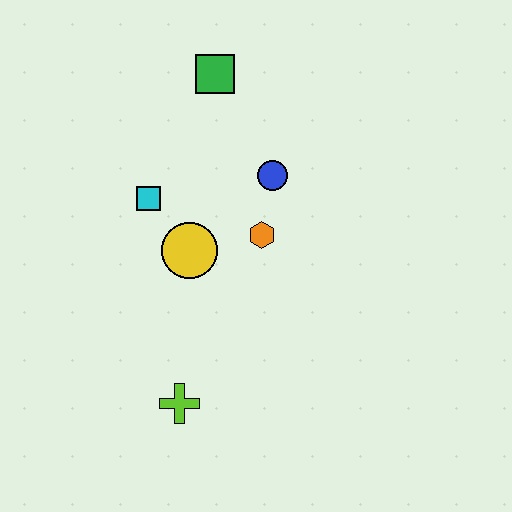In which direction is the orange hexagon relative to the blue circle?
The orange hexagon is below the blue circle.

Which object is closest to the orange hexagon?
The blue circle is closest to the orange hexagon.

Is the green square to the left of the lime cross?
No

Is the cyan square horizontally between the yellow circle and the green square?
No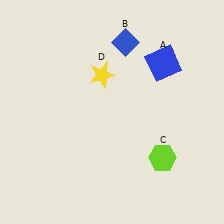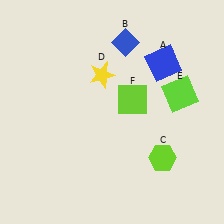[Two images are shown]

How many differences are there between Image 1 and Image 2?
There are 2 differences between the two images.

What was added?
A lime square (E), a lime square (F) were added in Image 2.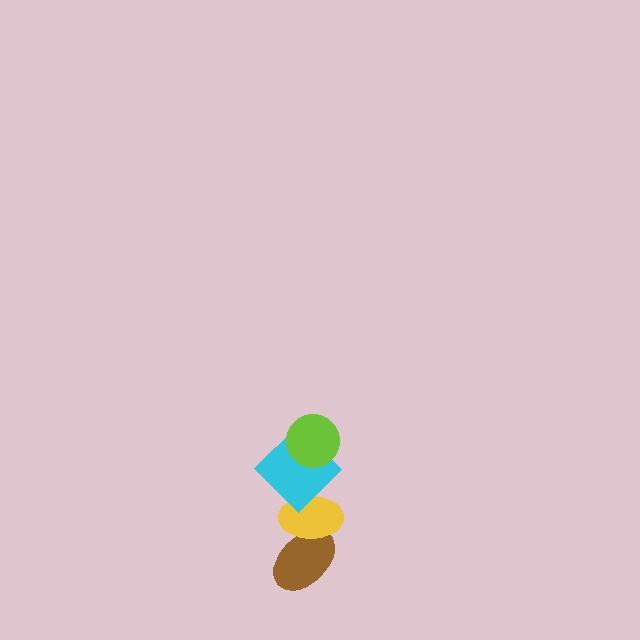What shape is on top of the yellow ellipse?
The cyan diamond is on top of the yellow ellipse.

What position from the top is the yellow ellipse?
The yellow ellipse is 3rd from the top.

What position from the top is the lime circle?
The lime circle is 1st from the top.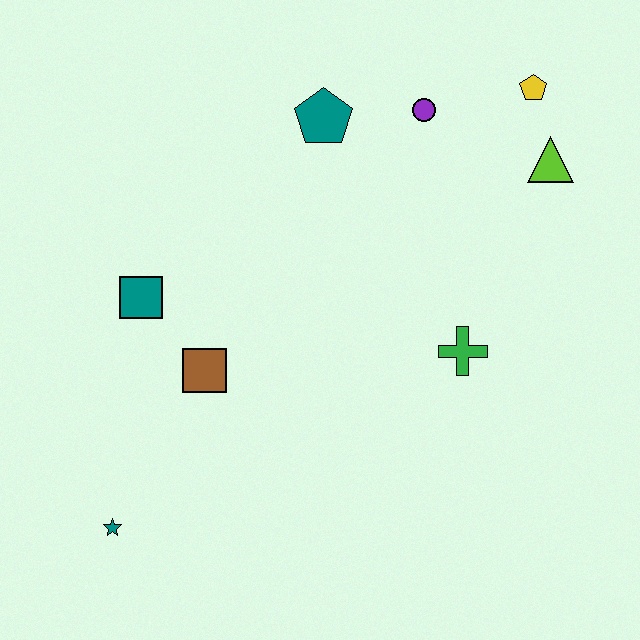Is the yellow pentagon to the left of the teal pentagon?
No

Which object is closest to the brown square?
The teal square is closest to the brown square.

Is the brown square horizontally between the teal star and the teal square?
No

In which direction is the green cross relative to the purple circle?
The green cross is below the purple circle.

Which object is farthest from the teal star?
The yellow pentagon is farthest from the teal star.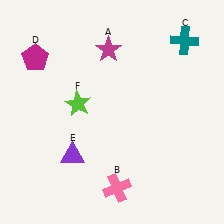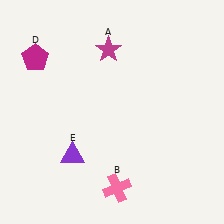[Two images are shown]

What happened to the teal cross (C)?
The teal cross (C) was removed in Image 2. It was in the top-right area of Image 1.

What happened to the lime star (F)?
The lime star (F) was removed in Image 2. It was in the top-left area of Image 1.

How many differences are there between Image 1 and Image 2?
There are 2 differences between the two images.